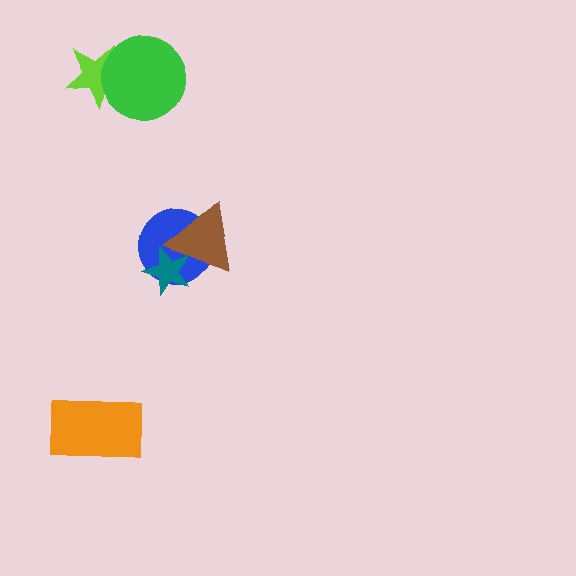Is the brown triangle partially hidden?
Yes, it is partially covered by another shape.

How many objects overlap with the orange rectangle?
0 objects overlap with the orange rectangle.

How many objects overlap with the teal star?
2 objects overlap with the teal star.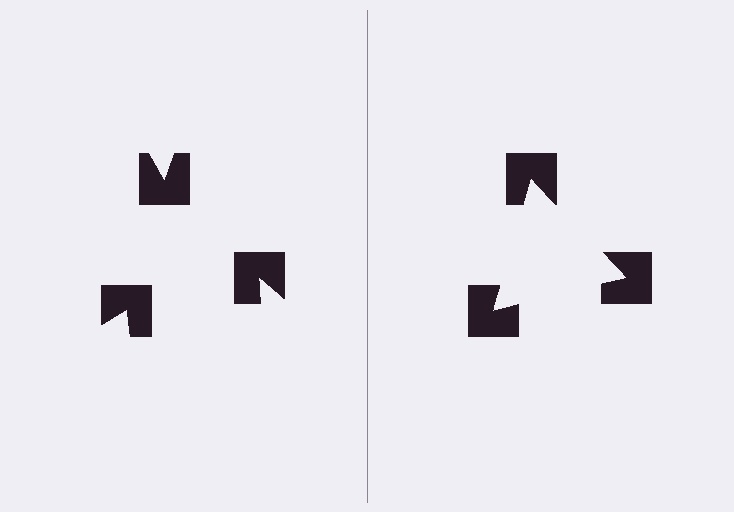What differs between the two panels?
The notched squares are positioned identically on both sides; only the wedge orientations differ. On the right they align to a triangle; on the left they are misaligned.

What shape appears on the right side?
An illusory triangle.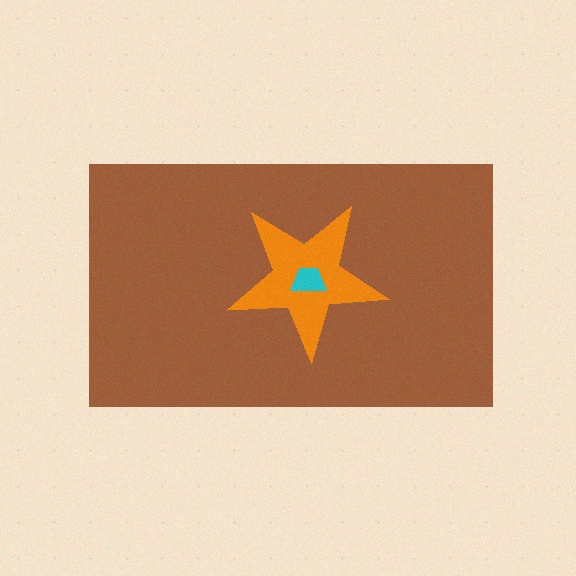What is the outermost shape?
The brown rectangle.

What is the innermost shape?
The cyan trapezoid.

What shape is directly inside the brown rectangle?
The orange star.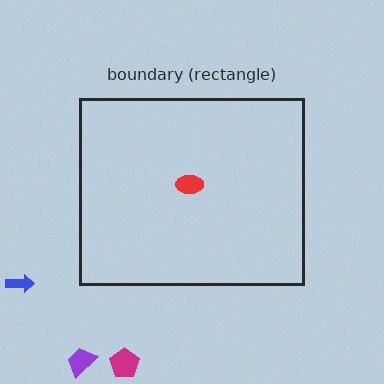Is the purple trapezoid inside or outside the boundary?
Outside.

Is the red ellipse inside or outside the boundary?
Inside.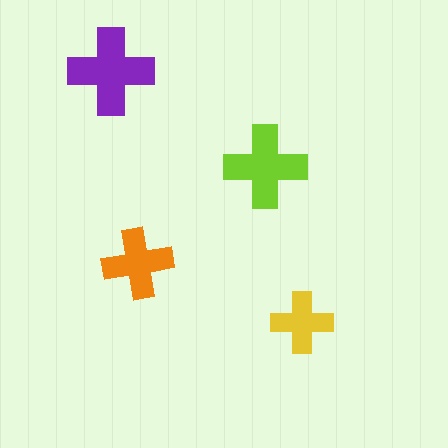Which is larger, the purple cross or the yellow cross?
The purple one.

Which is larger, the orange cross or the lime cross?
The lime one.